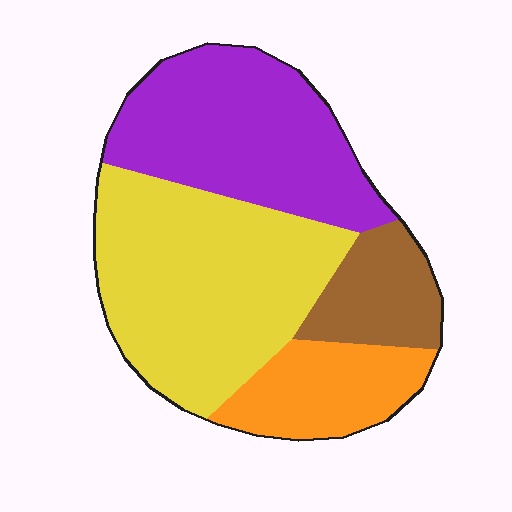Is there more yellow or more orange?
Yellow.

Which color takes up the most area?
Yellow, at roughly 40%.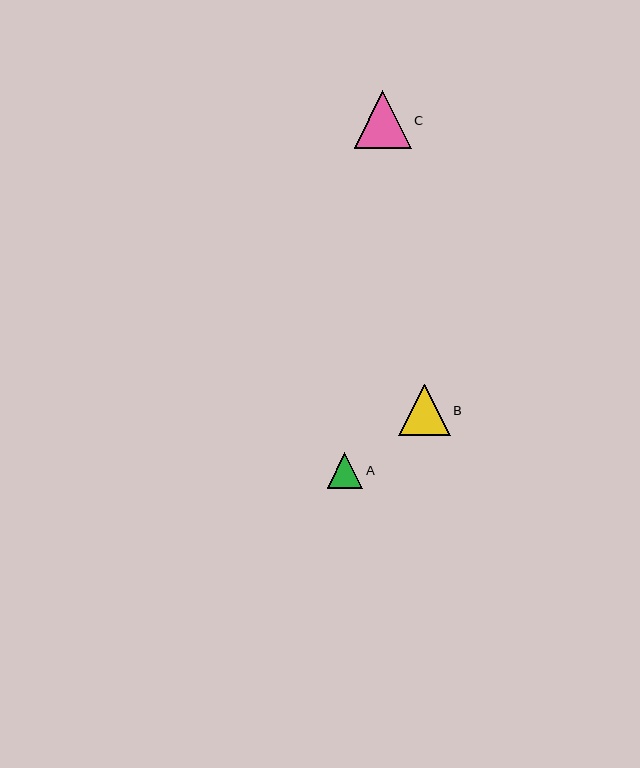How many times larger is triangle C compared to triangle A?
Triangle C is approximately 1.6 times the size of triangle A.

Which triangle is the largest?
Triangle C is the largest with a size of approximately 57 pixels.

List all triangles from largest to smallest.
From largest to smallest: C, B, A.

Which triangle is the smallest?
Triangle A is the smallest with a size of approximately 35 pixels.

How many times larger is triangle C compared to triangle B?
Triangle C is approximately 1.1 times the size of triangle B.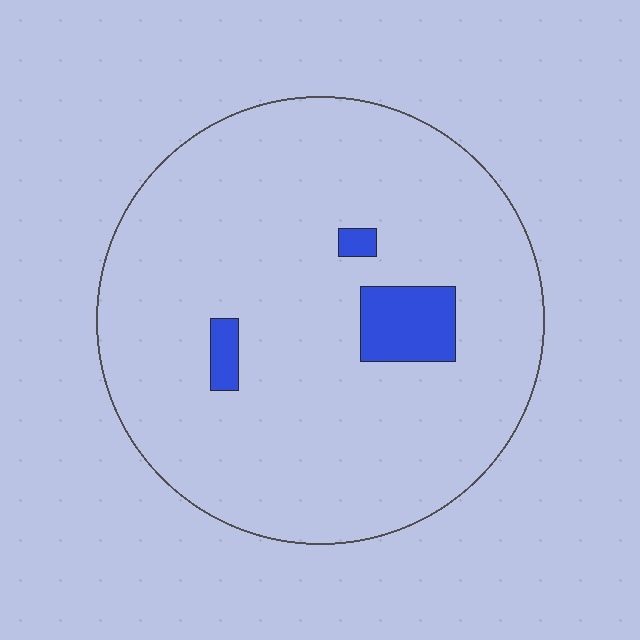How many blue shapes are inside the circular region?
3.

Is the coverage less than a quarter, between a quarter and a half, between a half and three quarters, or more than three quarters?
Less than a quarter.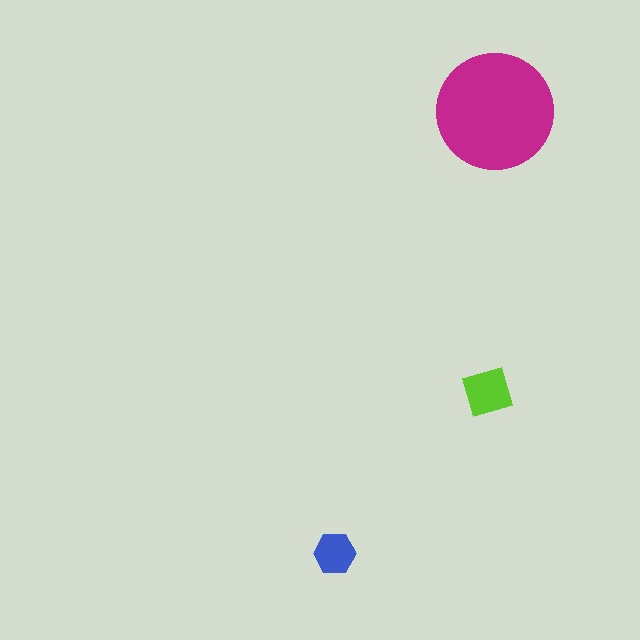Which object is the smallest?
The blue hexagon.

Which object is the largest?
The magenta circle.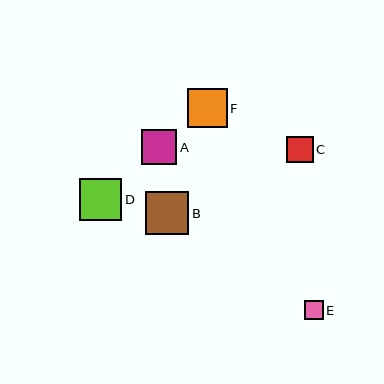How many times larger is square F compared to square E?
Square F is approximately 2.2 times the size of square E.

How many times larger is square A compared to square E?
Square A is approximately 1.9 times the size of square E.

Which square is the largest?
Square B is the largest with a size of approximately 43 pixels.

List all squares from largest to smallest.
From largest to smallest: B, D, F, A, C, E.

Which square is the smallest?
Square E is the smallest with a size of approximately 19 pixels.